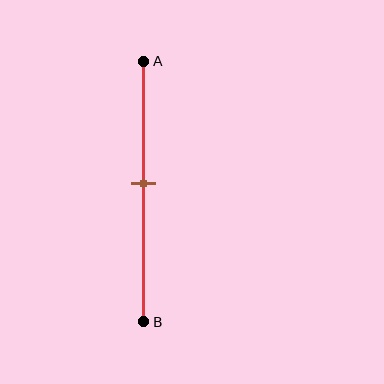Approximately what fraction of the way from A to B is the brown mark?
The brown mark is approximately 45% of the way from A to B.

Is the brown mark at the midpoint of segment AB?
No, the mark is at about 45% from A, not at the 50% midpoint.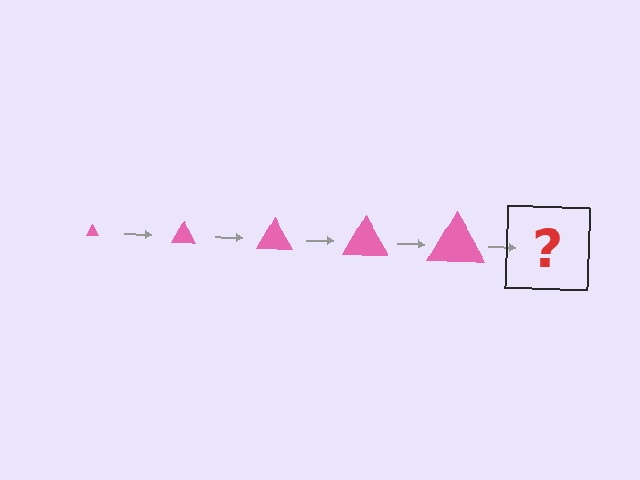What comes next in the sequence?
The next element should be a pink triangle, larger than the previous one.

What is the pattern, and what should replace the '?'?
The pattern is that the triangle gets progressively larger each step. The '?' should be a pink triangle, larger than the previous one.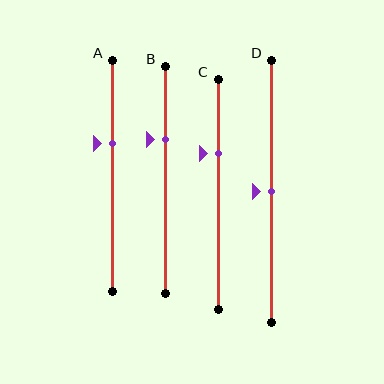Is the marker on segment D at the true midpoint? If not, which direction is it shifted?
Yes, the marker on segment D is at the true midpoint.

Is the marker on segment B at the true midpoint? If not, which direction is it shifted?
No, the marker on segment B is shifted upward by about 18% of the segment length.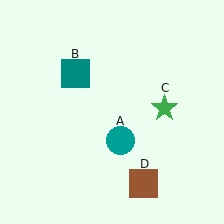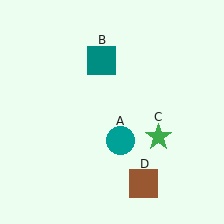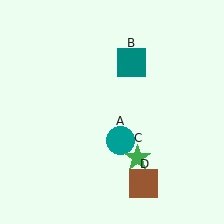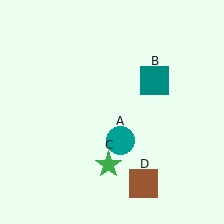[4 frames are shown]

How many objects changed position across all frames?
2 objects changed position: teal square (object B), green star (object C).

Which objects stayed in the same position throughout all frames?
Teal circle (object A) and brown square (object D) remained stationary.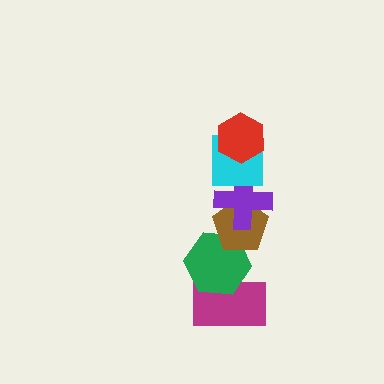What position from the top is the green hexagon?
The green hexagon is 5th from the top.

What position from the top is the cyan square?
The cyan square is 2nd from the top.